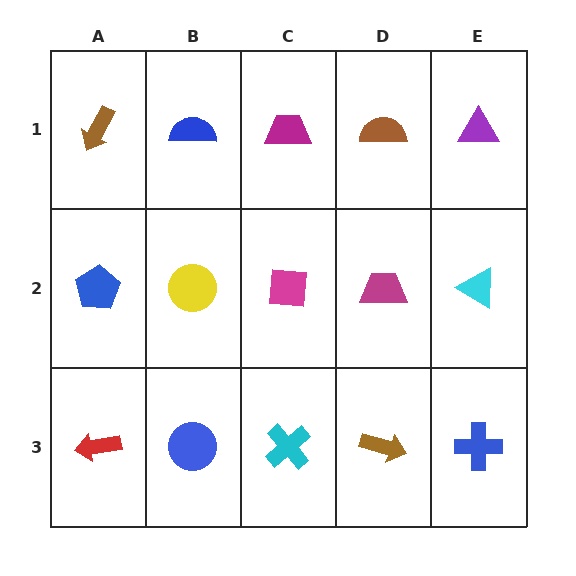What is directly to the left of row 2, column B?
A blue pentagon.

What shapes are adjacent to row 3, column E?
A cyan triangle (row 2, column E), a brown arrow (row 3, column D).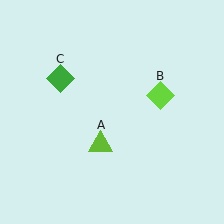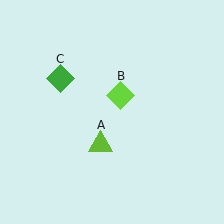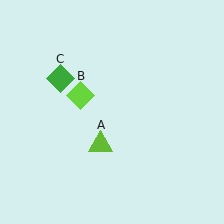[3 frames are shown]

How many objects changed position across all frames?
1 object changed position: lime diamond (object B).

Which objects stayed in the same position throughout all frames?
Lime triangle (object A) and green diamond (object C) remained stationary.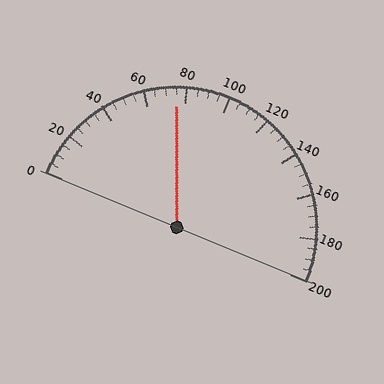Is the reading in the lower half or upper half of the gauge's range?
The reading is in the lower half of the range (0 to 200).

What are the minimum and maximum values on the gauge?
The gauge ranges from 0 to 200.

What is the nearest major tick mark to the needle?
The nearest major tick mark is 80.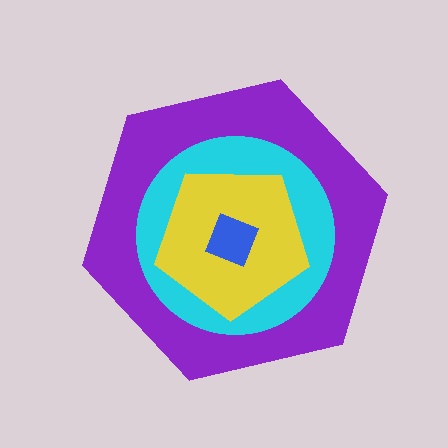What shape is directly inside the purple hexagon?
The cyan circle.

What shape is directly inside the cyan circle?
The yellow pentagon.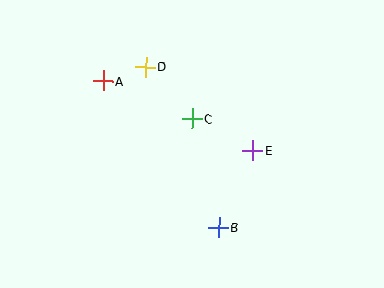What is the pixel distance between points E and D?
The distance between E and D is 136 pixels.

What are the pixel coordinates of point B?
Point B is at (218, 227).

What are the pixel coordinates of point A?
Point A is at (103, 81).